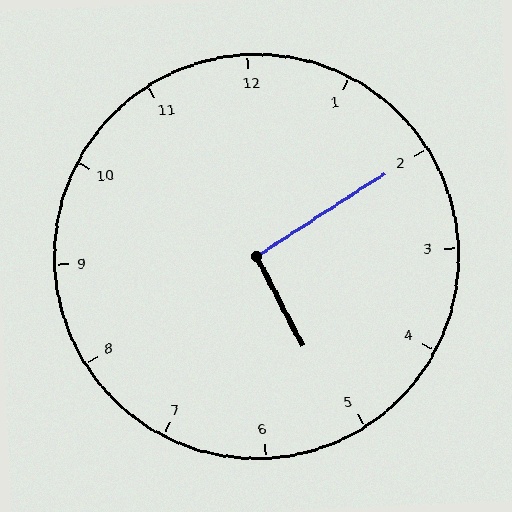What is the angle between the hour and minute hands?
Approximately 95 degrees.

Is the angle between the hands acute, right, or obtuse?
It is right.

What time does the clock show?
5:10.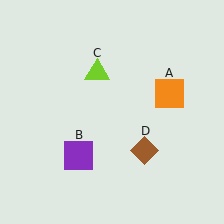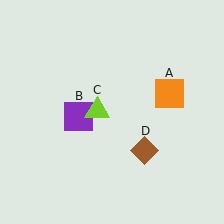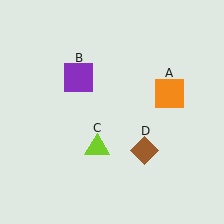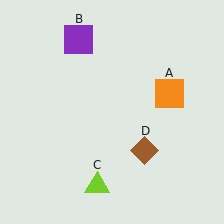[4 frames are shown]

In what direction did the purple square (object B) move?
The purple square (object B) moved up.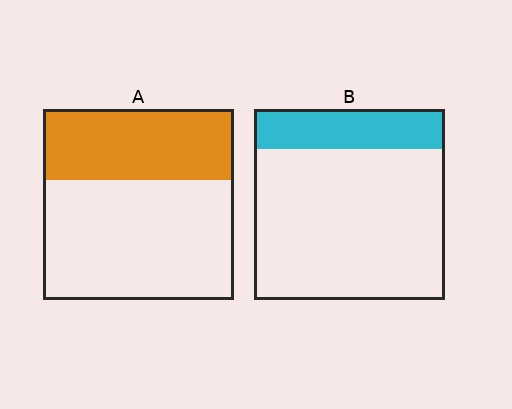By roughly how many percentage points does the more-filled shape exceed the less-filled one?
By roughly 15 percentage points (A over B).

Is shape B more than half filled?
No.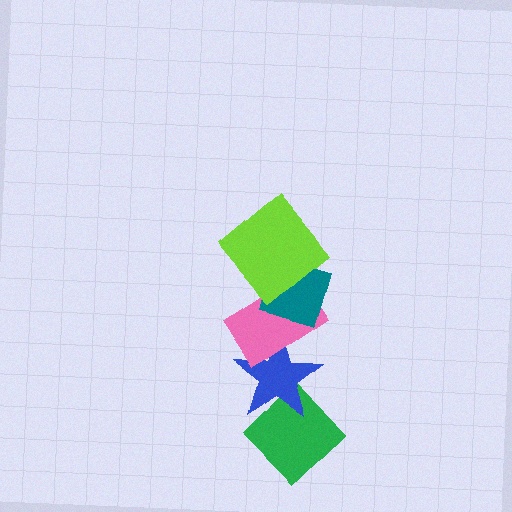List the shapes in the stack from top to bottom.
From top to bottom: the lime diamond, the teal diamond, the pink rectangle, the blue star, the green diamond.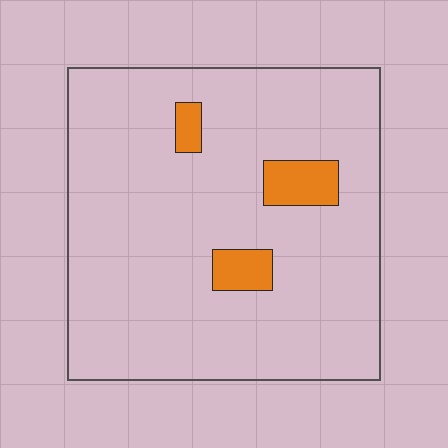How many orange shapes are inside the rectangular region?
3.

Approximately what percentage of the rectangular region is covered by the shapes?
Approximately 10%.